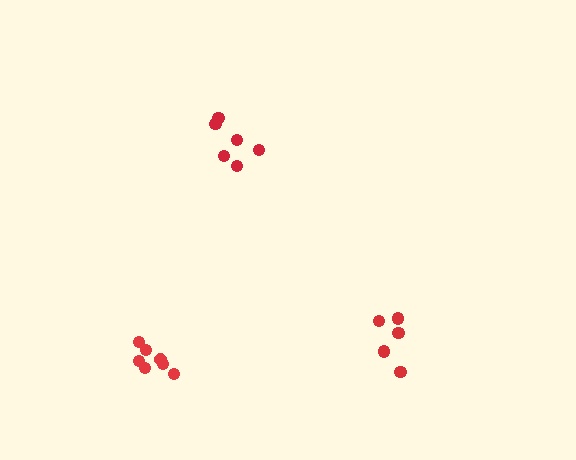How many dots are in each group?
Group 1: 5 dots, Group 2: 6 dots, Group 3: 7 dots (18 total).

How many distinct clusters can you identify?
There are 3 distinct clusters.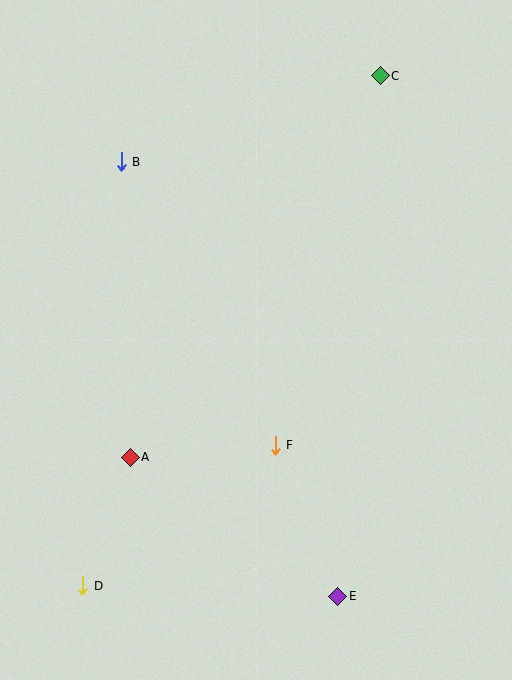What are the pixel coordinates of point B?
Point B is at (121, 162).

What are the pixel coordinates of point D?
Point D is at (83, 586).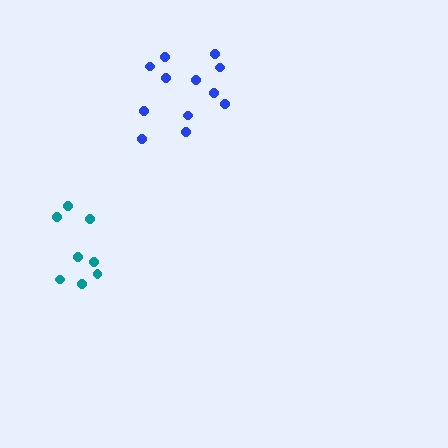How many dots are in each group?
Group 1: 8 dots, Group 2: 12 dots (20 total).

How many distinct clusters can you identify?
There are 2 distinct clusters.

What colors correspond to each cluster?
The clusters are colored: teal, blue.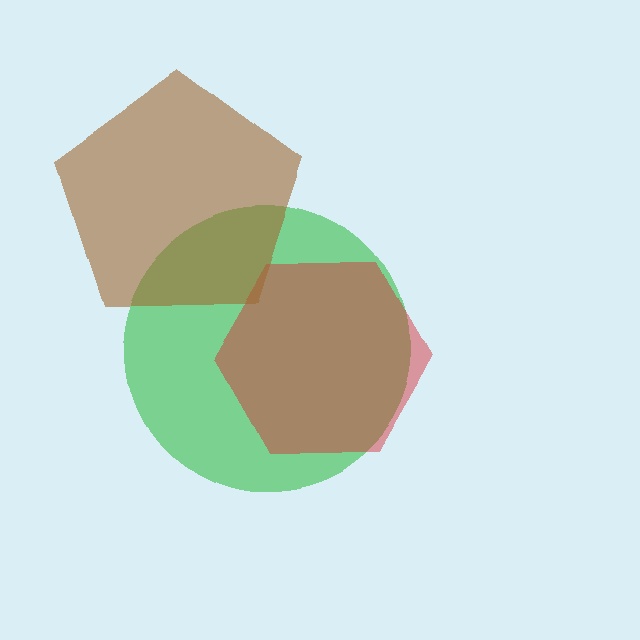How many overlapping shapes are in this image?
There are 3 overlapping shapes in the image.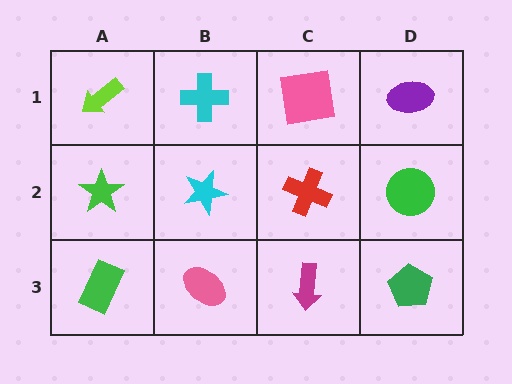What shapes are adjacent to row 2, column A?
A lime arrow (row 1, column A), a green rectangle (row 3, column A), a cyan star (row 2, column B).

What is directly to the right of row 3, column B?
A magenta arrow.